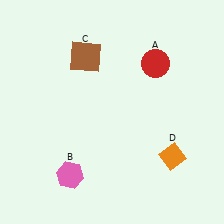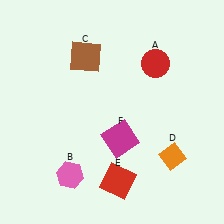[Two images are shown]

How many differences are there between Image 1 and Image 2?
There are 2 differences between the two images.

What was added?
A red square (E), a magenta square (F) were added in Image 2.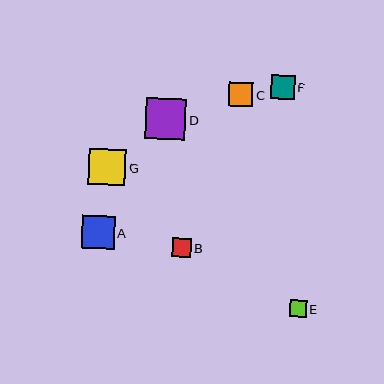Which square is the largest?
Square D is the largest with a size of approximately 41 pixels.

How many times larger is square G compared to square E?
Square G is approximately 2.2 times the size of square E.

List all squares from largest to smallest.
From largest to smallest: D, G, A, C, F, B, E.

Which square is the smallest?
Square E is the smallest with a size of approximately 17 pixels.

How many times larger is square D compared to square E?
Square D is approximately 2.4 times the size of square E.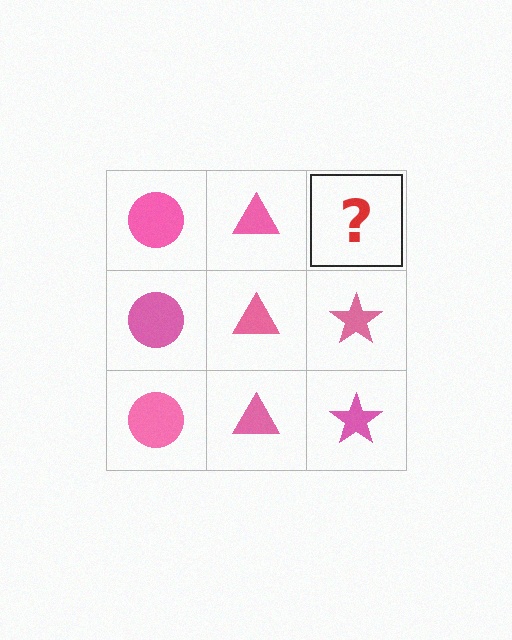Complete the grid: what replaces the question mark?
The question mark should be replaced with a pink star.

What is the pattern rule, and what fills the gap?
The rule is that each column has a consistent shape. The gap should be filled with a pink star.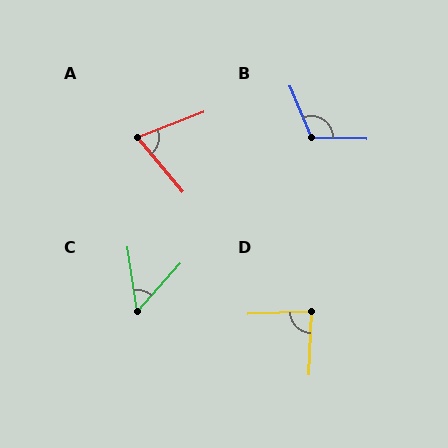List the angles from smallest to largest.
C (51°), A (71°), D (85°), B (114°).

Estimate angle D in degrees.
Approximately 85 degrees.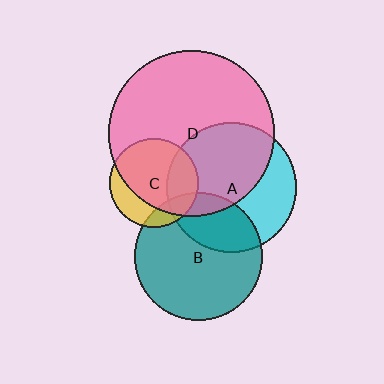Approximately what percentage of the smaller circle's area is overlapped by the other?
Approximately 75%.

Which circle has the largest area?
Circle D (pink).